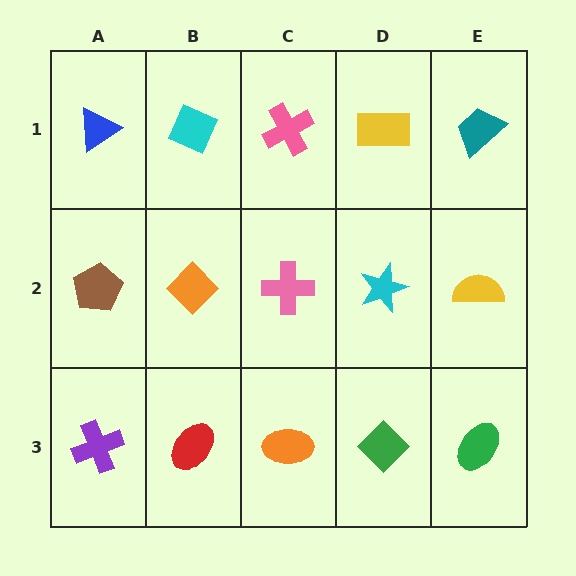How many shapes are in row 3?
5 shapes.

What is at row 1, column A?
A blue triangle.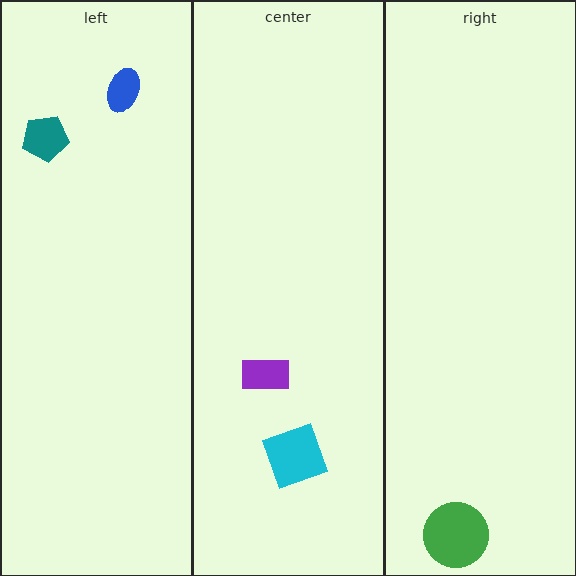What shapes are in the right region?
The green circle.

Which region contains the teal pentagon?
The left region.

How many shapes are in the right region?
1.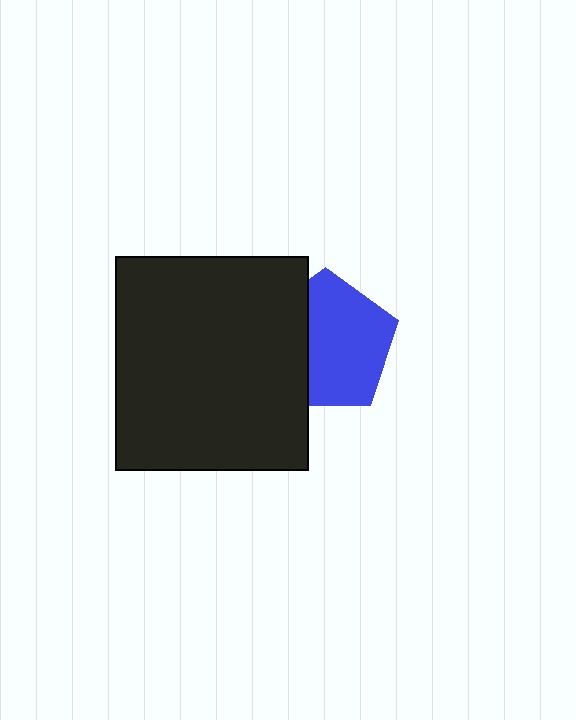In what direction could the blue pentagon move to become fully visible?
The blue pentagon could move right. That would shift it out from behind the black rectangle entirely.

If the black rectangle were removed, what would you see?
You would see the complete blue pentagon.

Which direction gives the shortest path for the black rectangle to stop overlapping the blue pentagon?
Moving left gives the shortest separation.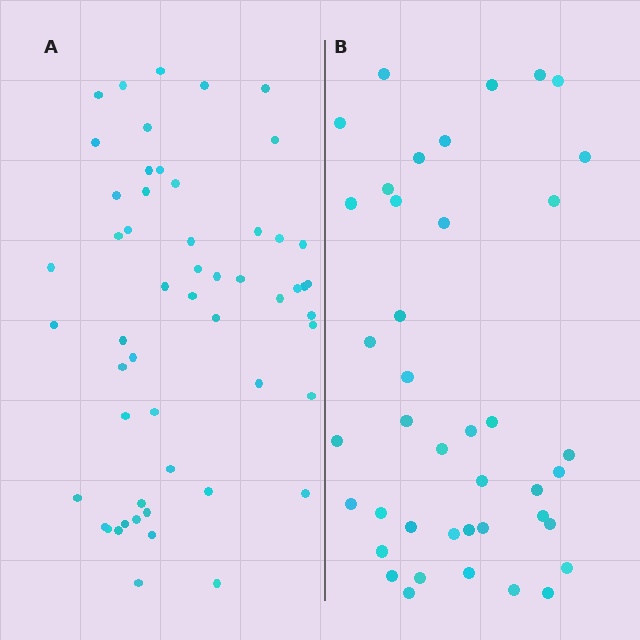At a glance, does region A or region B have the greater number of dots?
Region A (the left region) has more dots.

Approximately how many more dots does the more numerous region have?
Region A has approximately 15 more dots than region B.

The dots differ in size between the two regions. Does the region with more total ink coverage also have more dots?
No. Region B has more total ink coverage because its dots are larger, but region A actually contains more individual dots. Total area can be misleading — the number of items is what matters here.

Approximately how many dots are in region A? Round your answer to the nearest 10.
About 50 dots. (The exact count is 54, which rounds to 50.)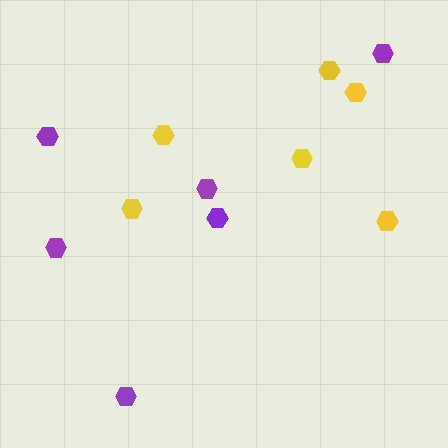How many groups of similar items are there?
There are 2 groups: one group of purple hexagons (6) and one group of yellow hexagons (6).